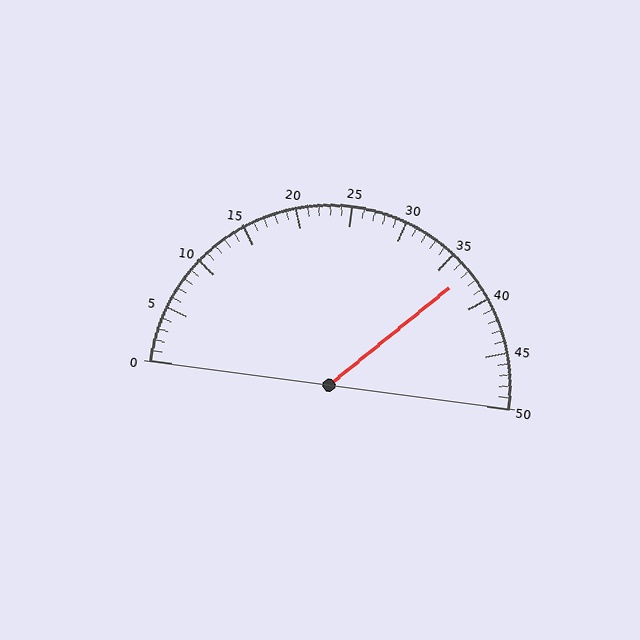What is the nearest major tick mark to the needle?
The nearest major tick mark is 35.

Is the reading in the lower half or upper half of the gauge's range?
The reading is in the upper half of the range (0 to 50).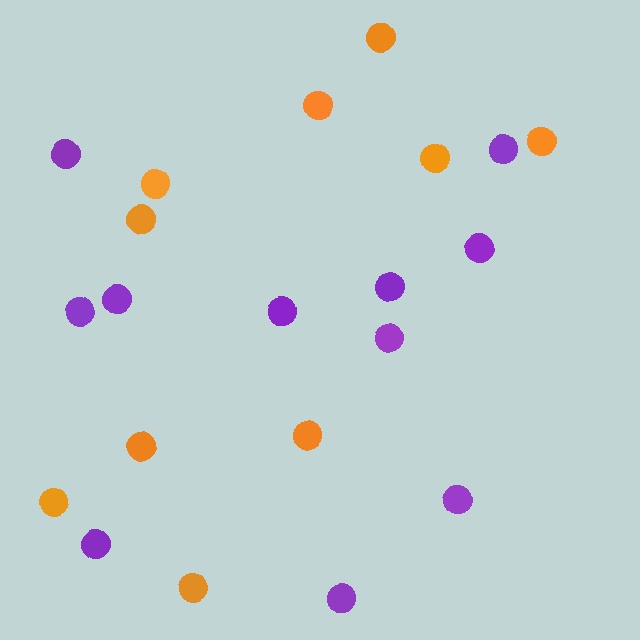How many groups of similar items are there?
There are 2 groups: one group of purple circles (11) and one group of orange circles (10).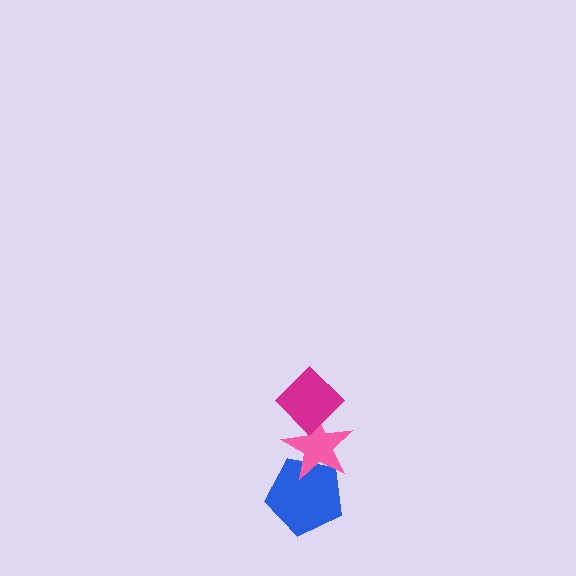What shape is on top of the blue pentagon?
The pink star is on top of the blue pentagon.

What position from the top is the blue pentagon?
The blue pentagon is 3rd from the top.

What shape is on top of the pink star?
The magenta diamond is on top of the pink star.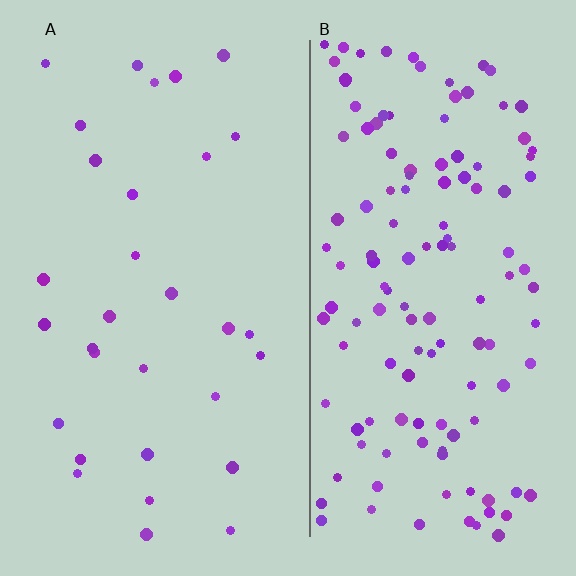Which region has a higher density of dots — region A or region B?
B (the right).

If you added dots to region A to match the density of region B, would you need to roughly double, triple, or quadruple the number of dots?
Approximately quadruple.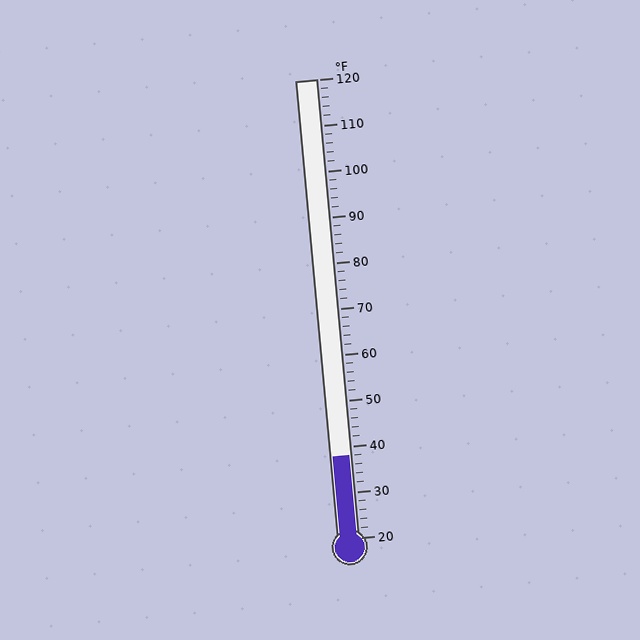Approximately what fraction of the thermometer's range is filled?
The thermometer is filled to approximately 20% of its range.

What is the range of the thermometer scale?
The thermometer scale ranges from 20°F to 120°F.